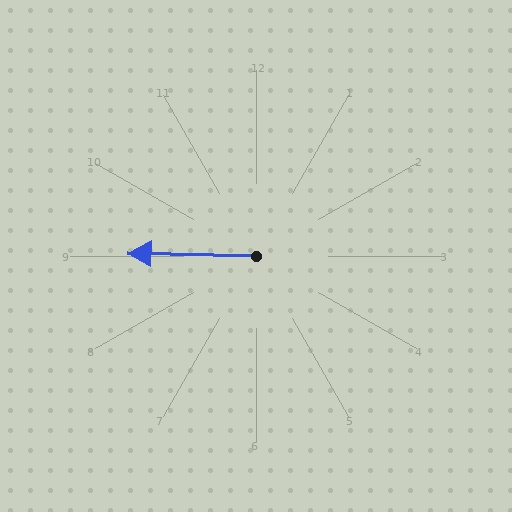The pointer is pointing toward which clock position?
Roughly 9 o'clock.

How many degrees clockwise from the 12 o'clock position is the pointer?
Approximately 271 degrees.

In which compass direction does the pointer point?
West.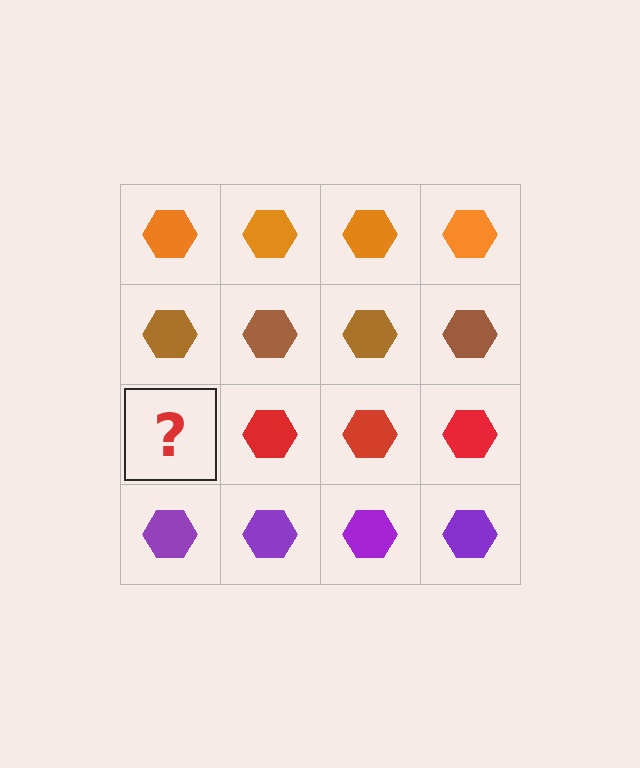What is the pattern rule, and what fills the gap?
The rule is that each row has a consistent color. The gap should be filled with a red hexagon.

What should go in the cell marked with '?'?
The missing cell should contain a red hexagon.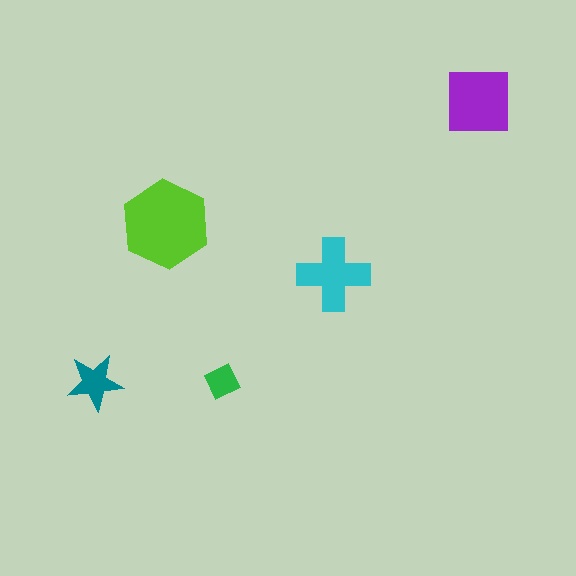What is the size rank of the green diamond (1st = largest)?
5th.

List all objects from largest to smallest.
The lime hexagon, the purple square, the cyan cross, the teal star, the green diamond.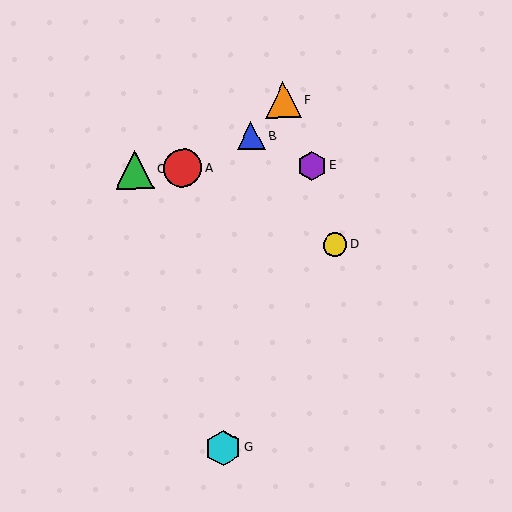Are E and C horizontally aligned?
Yes, both are at y≈166.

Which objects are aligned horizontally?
Objects A, C, E are aligned horizontally.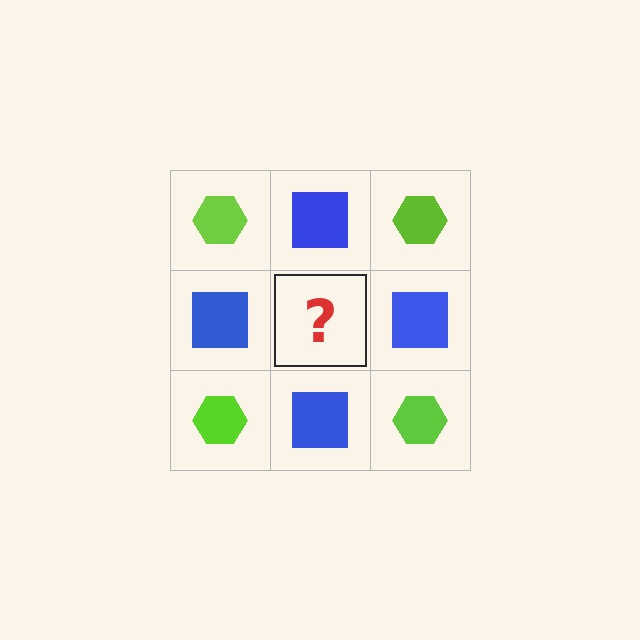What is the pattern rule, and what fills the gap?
The rule is that it alternates lime hexagon and blue square in a checkerboard pattern. The gap should be filled with a lime hexagon.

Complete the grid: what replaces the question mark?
The question mark should be replaced with a lime hexagon.